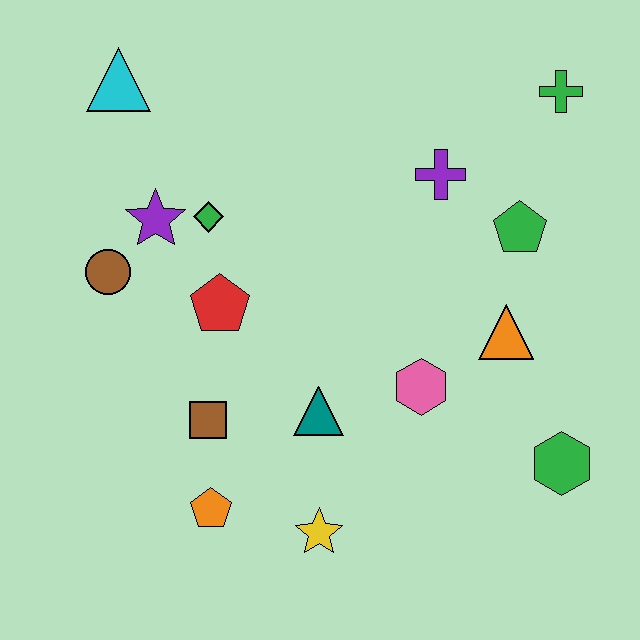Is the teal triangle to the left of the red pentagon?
No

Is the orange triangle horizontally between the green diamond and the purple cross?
No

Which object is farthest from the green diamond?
The green hexagon is farthest from the green diamond.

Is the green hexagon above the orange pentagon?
Yes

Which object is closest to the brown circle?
The purple star is closest to the brown circle.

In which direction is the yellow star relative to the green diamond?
The yellow star is below the green diamond.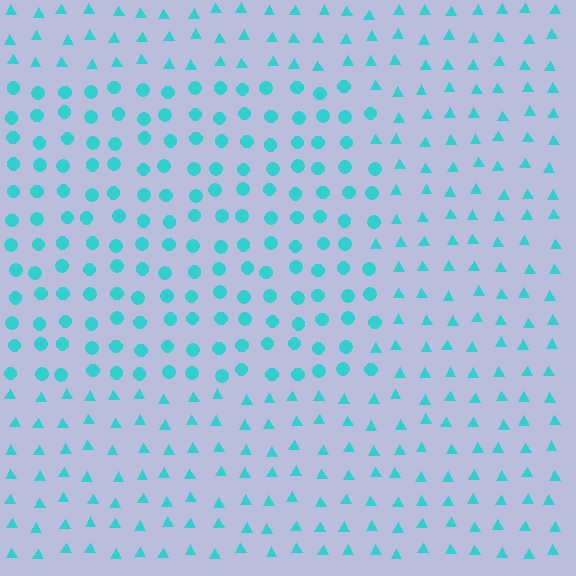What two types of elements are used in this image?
The image uses circles inside the rectangle region and triangles outside it.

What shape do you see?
I see a rectangle.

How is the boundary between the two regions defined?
The boundary is defined by a change in element shape: circles inside vs. triangles outside. All elements share the same color and spacing.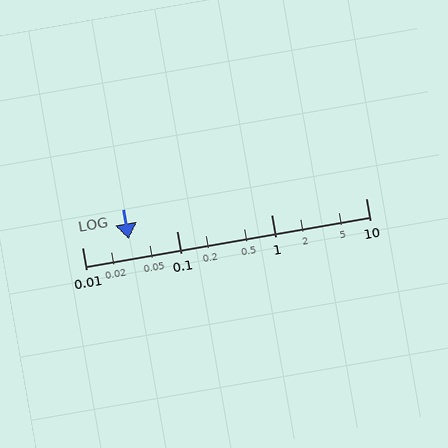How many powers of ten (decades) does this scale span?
The scale spans 3 decades, from 0.01 to 10.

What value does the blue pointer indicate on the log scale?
The pointer indicates approximately 0.031.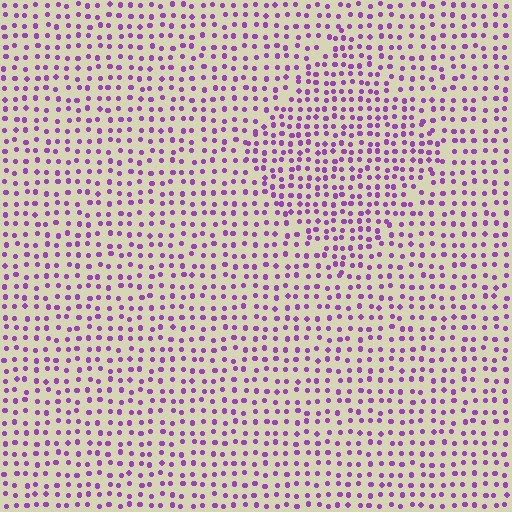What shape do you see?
I see a diamond.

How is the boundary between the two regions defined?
The boundary is defined by a change in element density (approximately 1.4x ratio). All elements are the same color, size, and shape.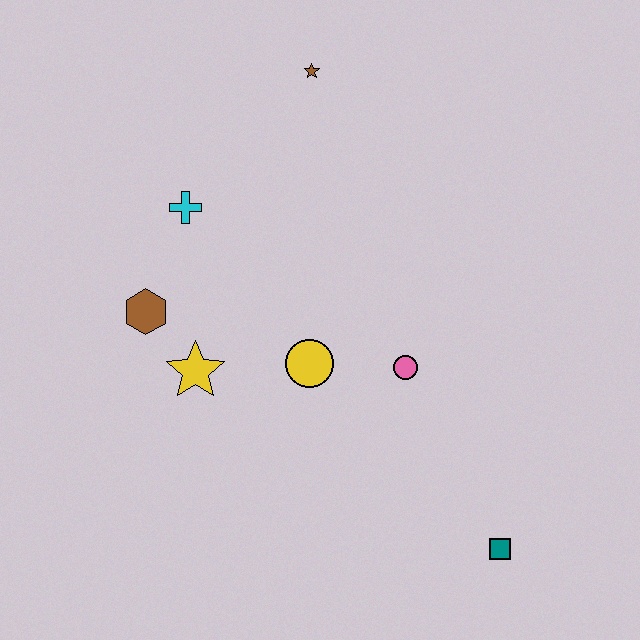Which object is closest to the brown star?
The cyan cross is closest to the brown star.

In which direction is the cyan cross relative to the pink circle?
The cyan cross is to the left of the pink circle.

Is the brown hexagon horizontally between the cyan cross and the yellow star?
No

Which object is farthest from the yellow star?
The teal square is farthest from the yellow star.